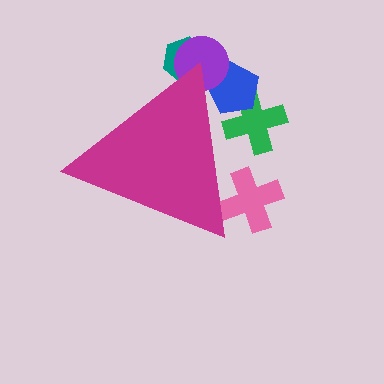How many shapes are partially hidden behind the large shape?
5 shapes are partially hidden.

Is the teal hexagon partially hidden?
Yes, the teal hexagon is partially hidden behind the magenta triangle.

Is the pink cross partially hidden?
Yes, the pink cross is partially hidden behind the magenta triangle.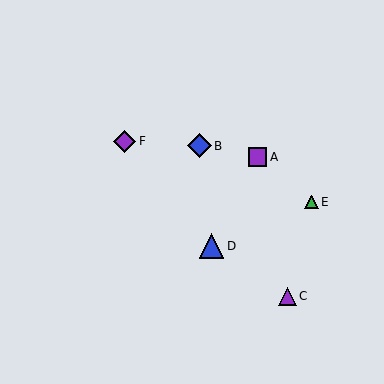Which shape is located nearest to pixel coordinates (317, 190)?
The green triangle (labeled E) at (311, 202) is nearest to that location.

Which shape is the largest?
The blue triangle (labeled D) is the largest.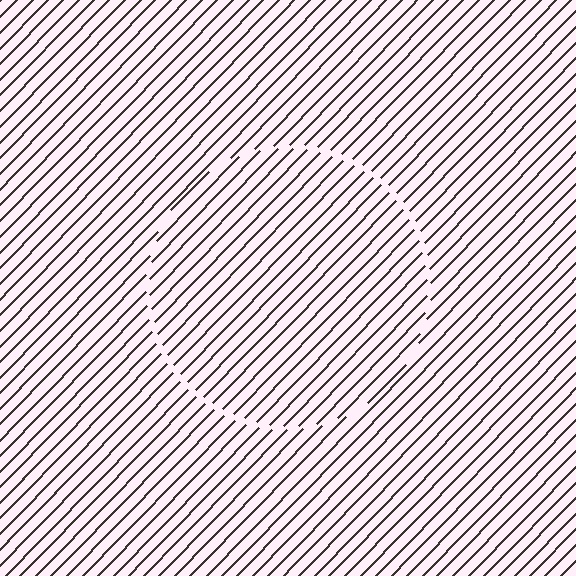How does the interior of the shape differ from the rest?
The interior of the shape contains the same grating, shifted by half a period — the contour is defined by the phase discontinuity where line-ends from the inner and outer gratings abut.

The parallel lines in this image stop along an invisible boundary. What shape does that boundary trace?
An illusory circle. The interior of the shape contains the same grating, shifted by half a period — the contour is defined by the phase discontinuity where line-ends from the inner and outer gratings abut.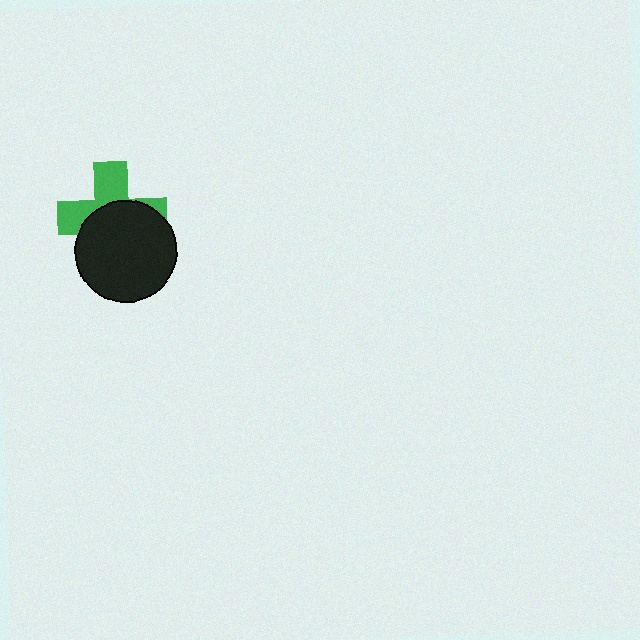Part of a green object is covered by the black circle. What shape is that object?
It is a cross.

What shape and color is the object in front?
The object in front is a black circle.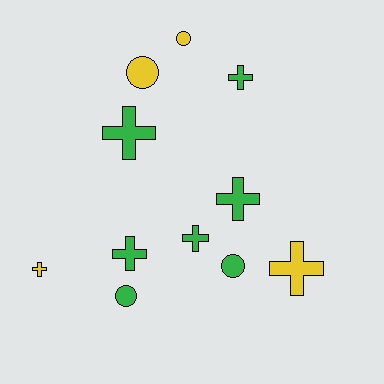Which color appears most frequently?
Green, with 7 objects.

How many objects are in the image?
There are 11 objects.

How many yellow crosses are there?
There are 2 yellow crosses.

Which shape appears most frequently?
Cross, with 7 objects.